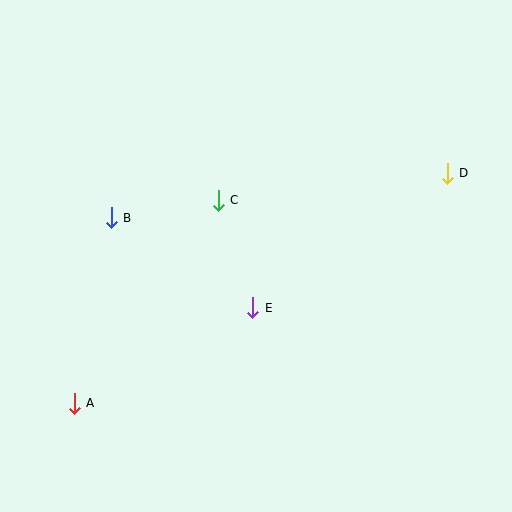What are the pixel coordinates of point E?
Point E is at (253, 308).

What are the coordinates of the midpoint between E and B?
The midpoint between E and B is at (182, 263).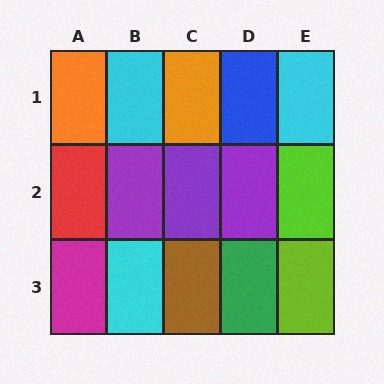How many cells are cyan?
3 cells are cyan.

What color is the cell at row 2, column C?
Purple.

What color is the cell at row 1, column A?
Orange.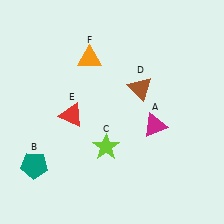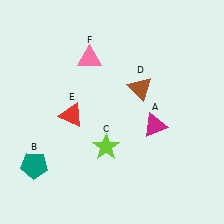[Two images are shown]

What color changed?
The triangle (F) changed from orange in Image 1 to pink in Image 2.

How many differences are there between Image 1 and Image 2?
There is 1 difference between the two images.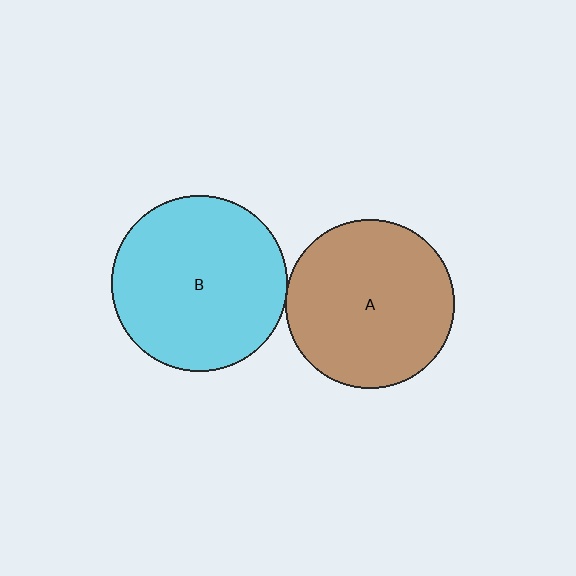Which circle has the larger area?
Circle B (cyan).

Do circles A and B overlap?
Yes.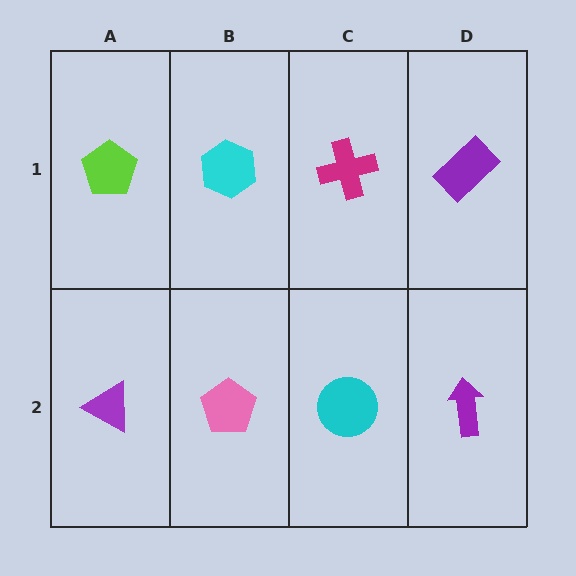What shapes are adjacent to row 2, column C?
A magenta cross (row 1, column C), a pink pentagon (row 2, column B), a purple arrow (row 2, column D).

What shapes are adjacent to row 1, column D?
A purple arrow (row 2, column D), a magenta cross (row 1, column C).